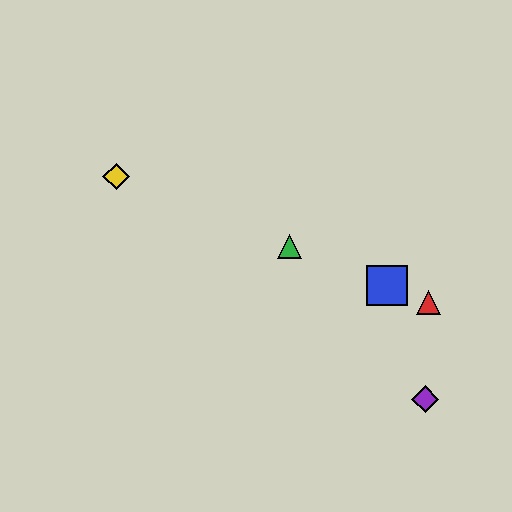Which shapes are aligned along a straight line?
The red triangle, the blue square, the green triangle, the yellow diamond are aligned along a straight line.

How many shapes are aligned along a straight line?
4 shapes (the red triangle, the blue square, the green triangle, the yellow diamond) are aligned along a straight line.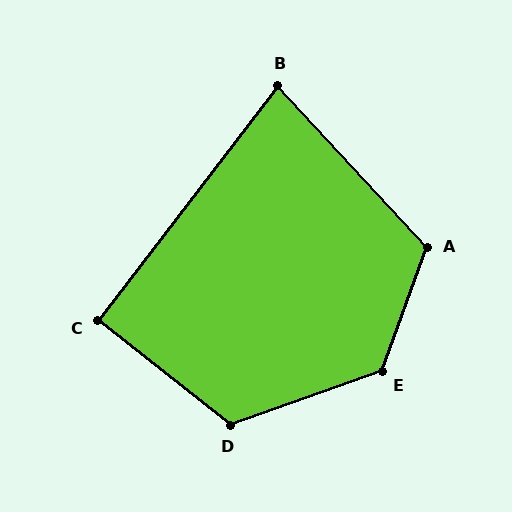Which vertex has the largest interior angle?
E, at approximately 129 degrees.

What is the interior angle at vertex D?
Approximately 122 degrees (obtuse).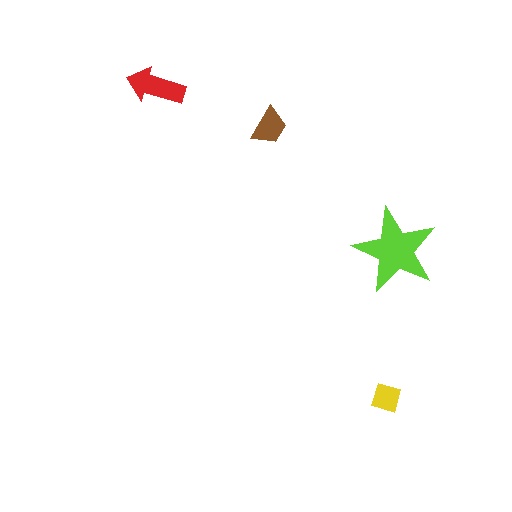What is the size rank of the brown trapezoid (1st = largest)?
3rd.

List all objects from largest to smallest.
The lime star, the red arrow, the brown trapezoid, the yellow diamond.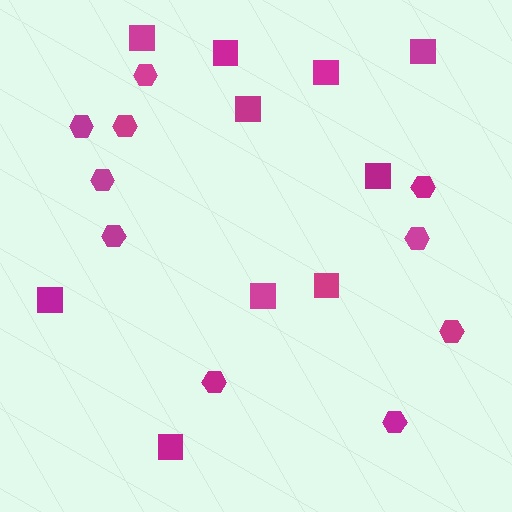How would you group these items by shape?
There are 2 groups: one group of hexagons (10) and one group of squares (10).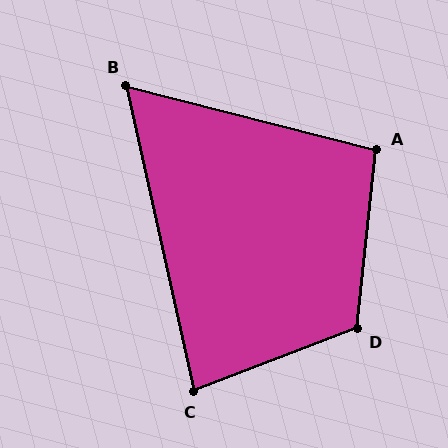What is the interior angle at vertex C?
Approximately 82 degrees (acute).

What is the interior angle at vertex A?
Approximately 98 degrees (obtuse).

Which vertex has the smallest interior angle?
B, at approximately 63 degrees.